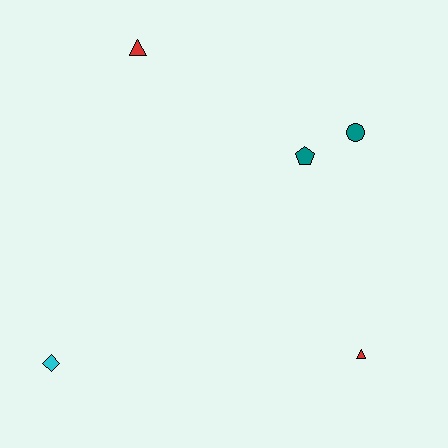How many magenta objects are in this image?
There are no magenta objects.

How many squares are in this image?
There are no squares.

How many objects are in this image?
There are 5 objects.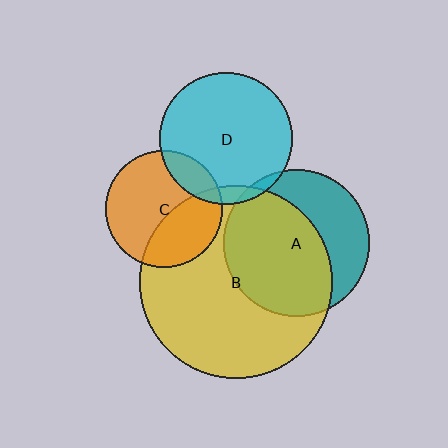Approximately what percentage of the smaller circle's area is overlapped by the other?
Approximately 15%.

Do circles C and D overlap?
Yes.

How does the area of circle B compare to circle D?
Approximately 2.1 times.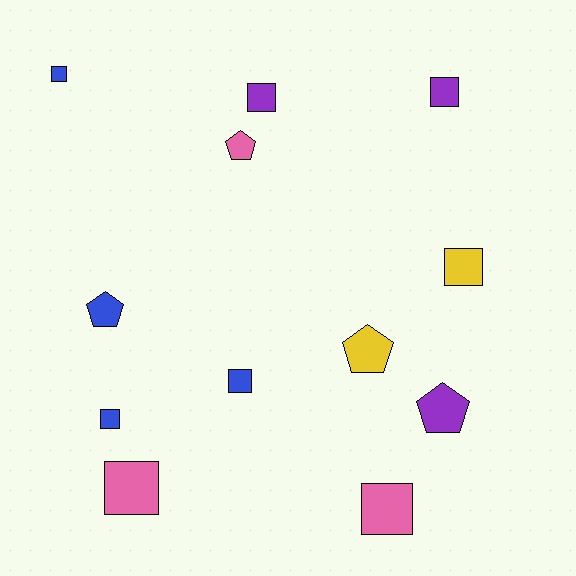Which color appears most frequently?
Blue, with 4 objects.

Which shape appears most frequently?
Square, with 8 objects.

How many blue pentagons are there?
There is 1 blue pentagon.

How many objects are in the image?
There are 12 objects.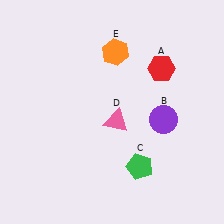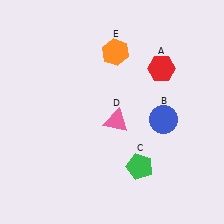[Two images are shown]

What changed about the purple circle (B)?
In Image 1, B is purple. In Image 2, it changed to blue.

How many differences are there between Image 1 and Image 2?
There is 1 difference between the two images.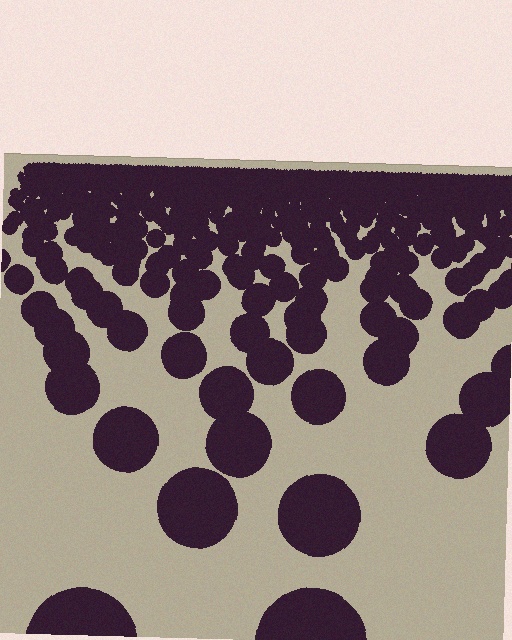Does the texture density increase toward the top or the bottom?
Density increases toward the top.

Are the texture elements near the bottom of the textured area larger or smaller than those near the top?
Larger. Near the bottom, elements are closer to the viewer and appear at a bigger on-screen size.